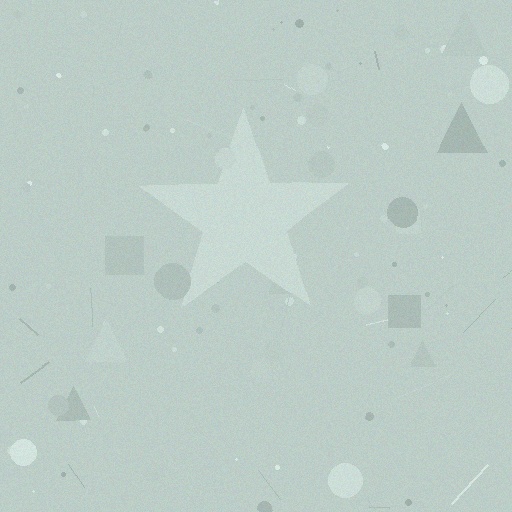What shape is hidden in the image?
A star is hidden in the image.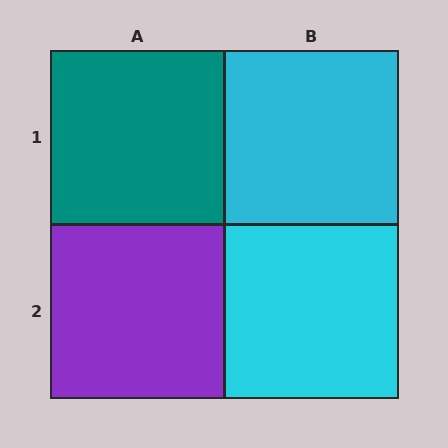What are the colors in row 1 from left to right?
Teal, cyan.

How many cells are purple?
1 cell is purple.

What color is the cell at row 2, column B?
Cyan.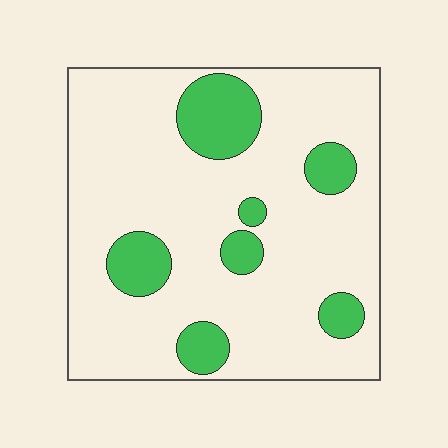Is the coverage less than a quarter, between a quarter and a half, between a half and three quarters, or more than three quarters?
Less than a quarter.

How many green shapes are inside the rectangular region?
7.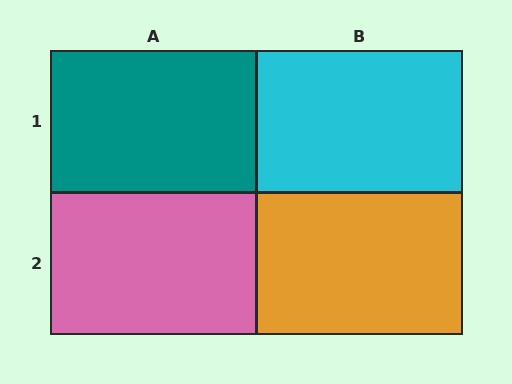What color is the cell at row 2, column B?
Orange.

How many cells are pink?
1 cell is pink.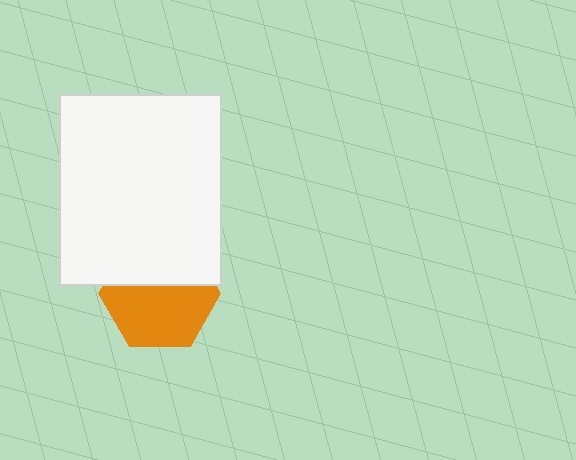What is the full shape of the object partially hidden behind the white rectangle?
The partially hidden object is an orange hexagon.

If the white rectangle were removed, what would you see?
You would see the complete orange hexagon.